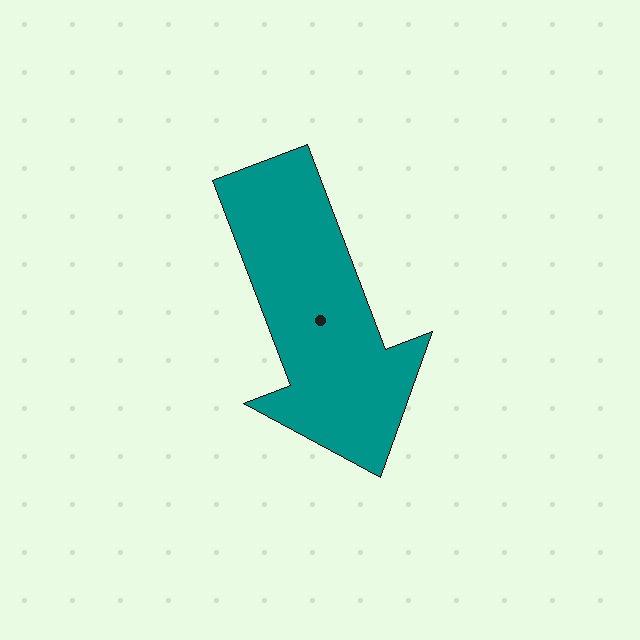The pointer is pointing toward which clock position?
Roughly 5 o'clock.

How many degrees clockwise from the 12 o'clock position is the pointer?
Approximately 159 degrees.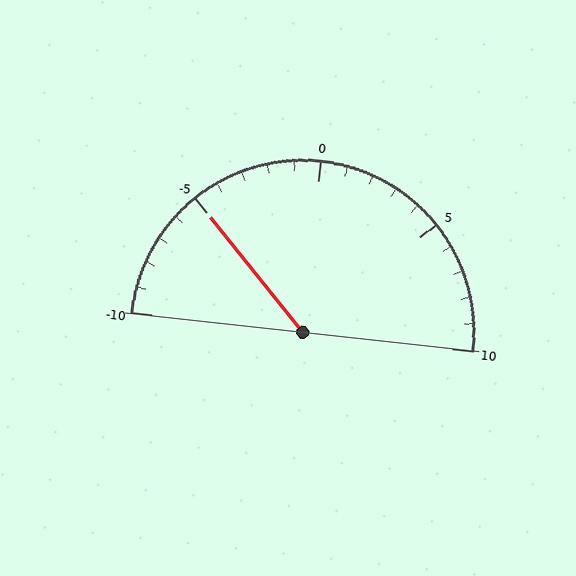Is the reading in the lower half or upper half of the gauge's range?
The reading is in the lower half of the range (-10 to 10).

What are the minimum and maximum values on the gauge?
The gauge ranges from -10 to 10.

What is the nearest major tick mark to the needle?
The nearest major tick mark is -5.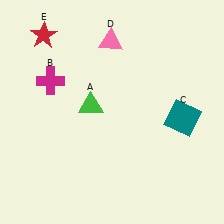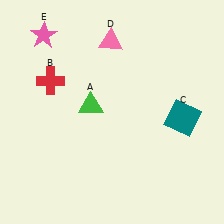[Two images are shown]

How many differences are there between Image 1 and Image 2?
There are 2 differences between the two images.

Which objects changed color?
B changed from magenta to red. E changed from red to pink.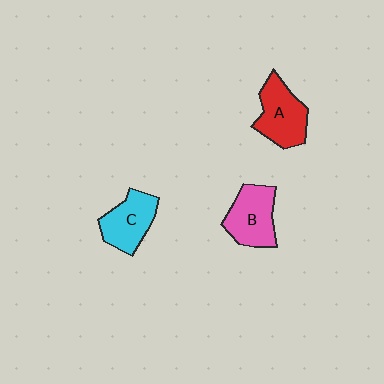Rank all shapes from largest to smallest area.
From largest to smallest: A (red), B (pink), C (cyan).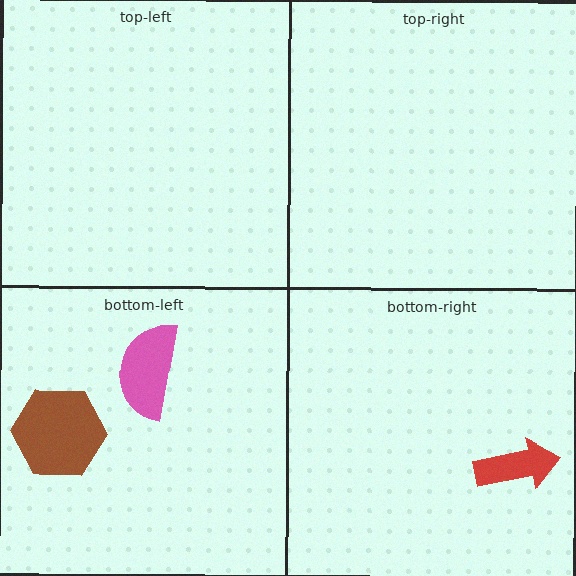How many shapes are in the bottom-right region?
1.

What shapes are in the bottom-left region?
The pink semicircle, the brown hexagon.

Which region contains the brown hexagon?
The bottom-left region.